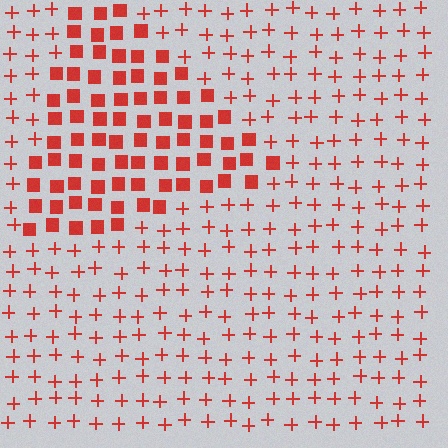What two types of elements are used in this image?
The image uses squares inside the triangle region and plus signs outside it.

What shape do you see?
I see a triangle.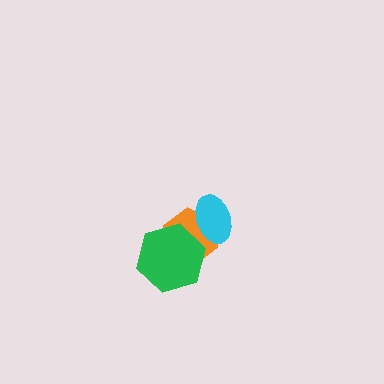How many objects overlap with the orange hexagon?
2 objects overlap with the orange hexagon.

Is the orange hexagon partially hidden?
Yes, it is partially covered by another shape.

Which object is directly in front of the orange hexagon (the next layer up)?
The cyan ellipse is directly in front of the orange hexagon.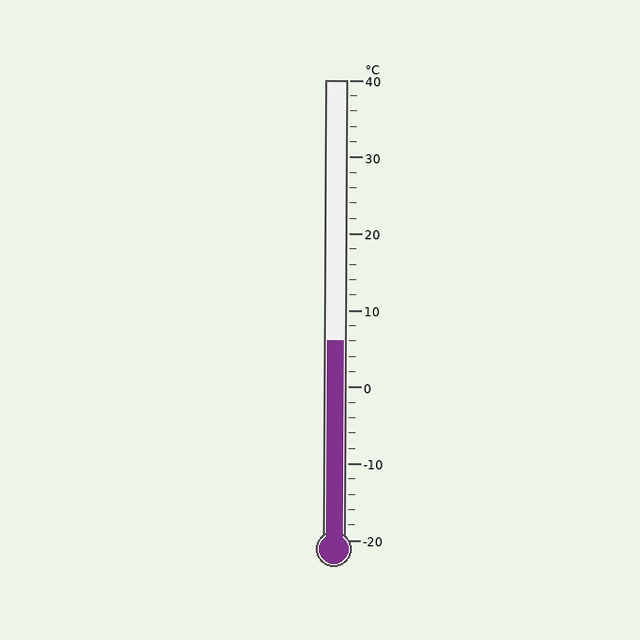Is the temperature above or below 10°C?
The temperature is below 10°C.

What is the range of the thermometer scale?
The thermometer scale ranges from -20°C to 40°C.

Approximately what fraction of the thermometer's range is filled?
The thermometer is filled to approximately 45% of its range.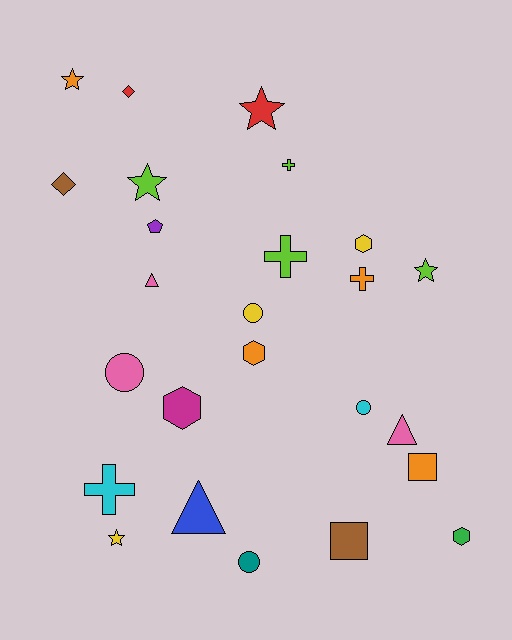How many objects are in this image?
There are 25 objects.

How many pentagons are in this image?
There is 1 pentagon.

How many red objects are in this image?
There are 2 red objects.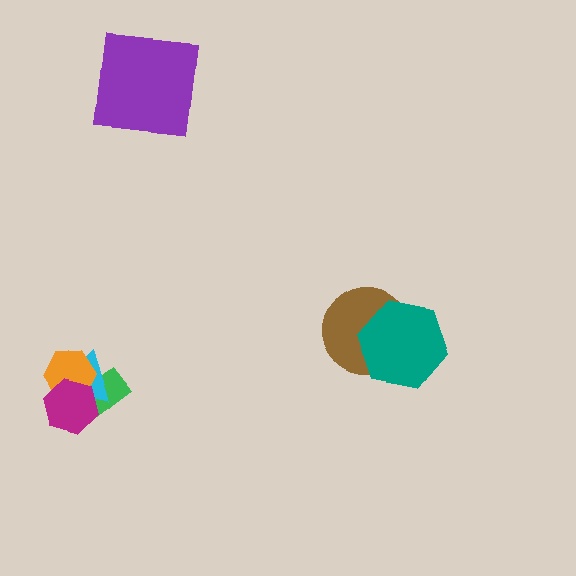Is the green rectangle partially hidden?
Yes, it is partially covered by another shape.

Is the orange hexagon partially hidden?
Yes, it is partially covered by another shape.